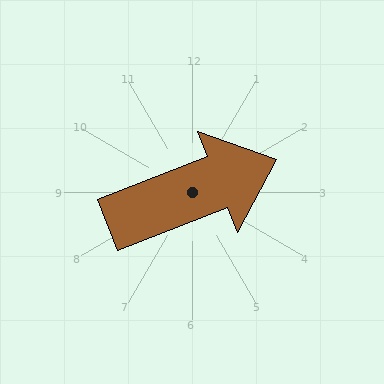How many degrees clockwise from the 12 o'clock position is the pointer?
Approximately 69 degrees.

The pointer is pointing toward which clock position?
Roughly 2 o'clock.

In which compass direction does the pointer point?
East.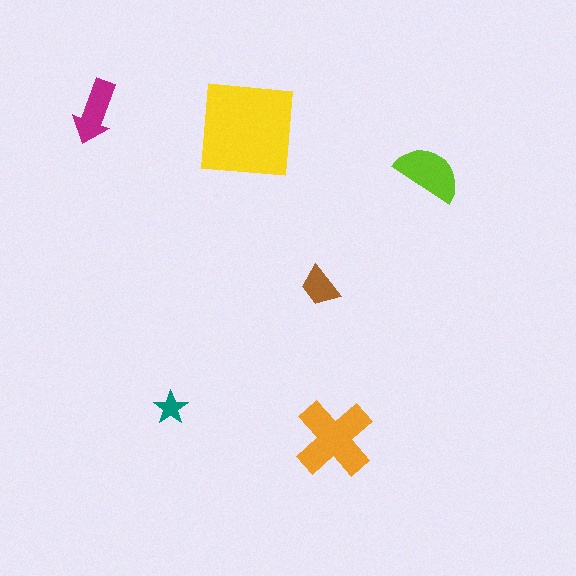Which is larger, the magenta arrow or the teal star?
The magenta arrow.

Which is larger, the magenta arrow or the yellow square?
The yellow square.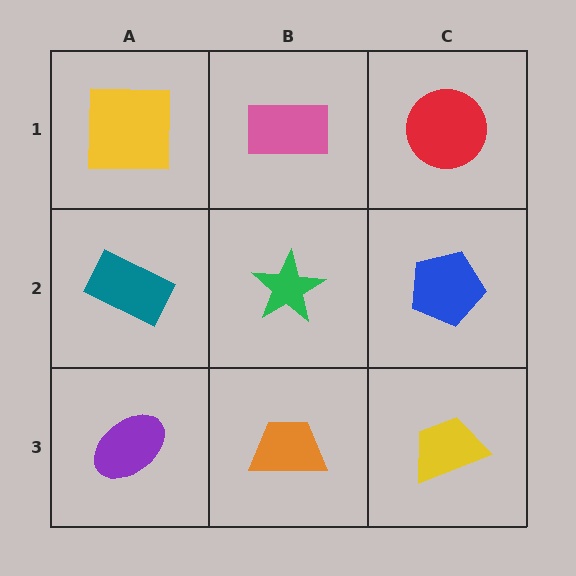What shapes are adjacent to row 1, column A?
A teal rectangle (row 2, column A), a pink rectangle (row 1, column B).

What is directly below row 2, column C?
A yellow trapezoid.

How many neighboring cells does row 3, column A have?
2.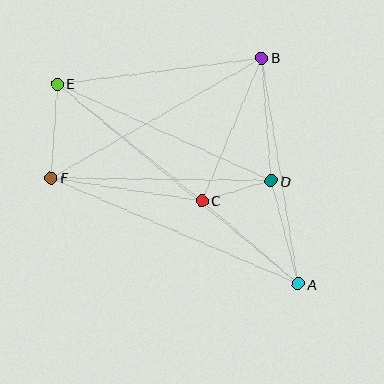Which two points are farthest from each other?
Points A and E are farthest from each other.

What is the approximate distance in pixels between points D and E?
The distance between D and E is approximately 235 pixels.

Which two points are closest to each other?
Points C and D are closest to each other.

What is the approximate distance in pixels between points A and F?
The distance between A and F is approximately 269 pixels.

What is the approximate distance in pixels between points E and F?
The distance between E and F is approximately 94 pixels.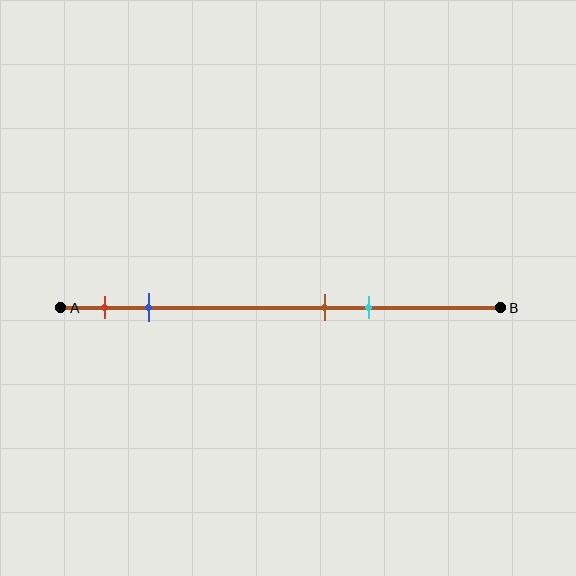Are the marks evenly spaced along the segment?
No, the marks are not evenly spaced.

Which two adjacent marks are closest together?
The brown and cyan marks are the closest adjacent pair.